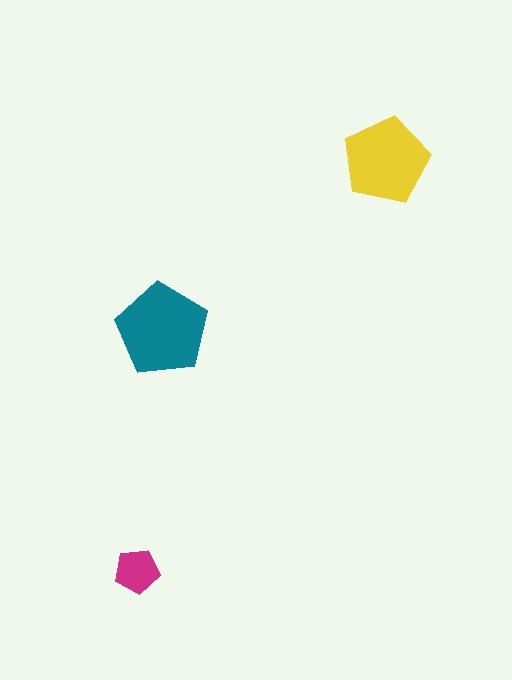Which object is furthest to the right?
The yellow pentagon is rightmost.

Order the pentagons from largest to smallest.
the teal one, the yellow one, the magenta one.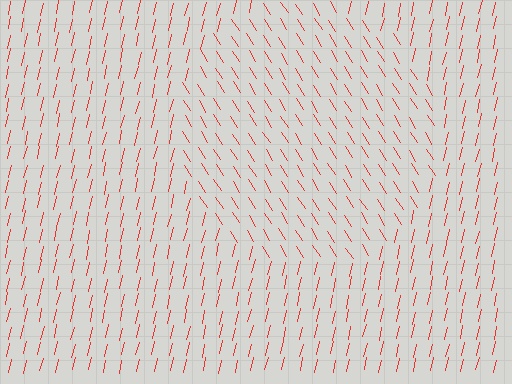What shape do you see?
I see a circle.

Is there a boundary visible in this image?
Yes, there is a texture boundary formed by a change in line orientation.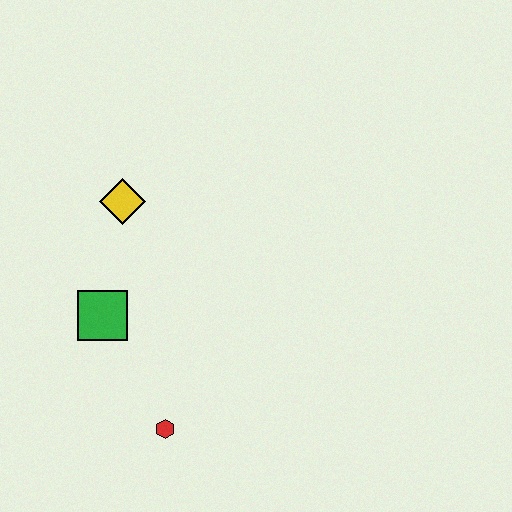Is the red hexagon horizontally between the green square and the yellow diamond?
No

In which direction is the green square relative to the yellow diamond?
The green square is below the yellow diamond.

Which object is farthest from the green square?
The red hexagon is farthest from the green square.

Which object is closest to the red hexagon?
The green square is closest to the red hexagon.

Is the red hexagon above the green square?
No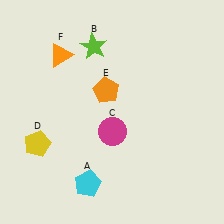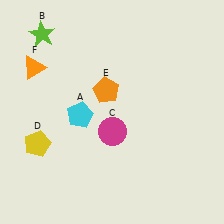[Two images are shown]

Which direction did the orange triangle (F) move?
The orange triangle (F) moved left.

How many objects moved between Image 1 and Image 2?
3 objects moved between the two images.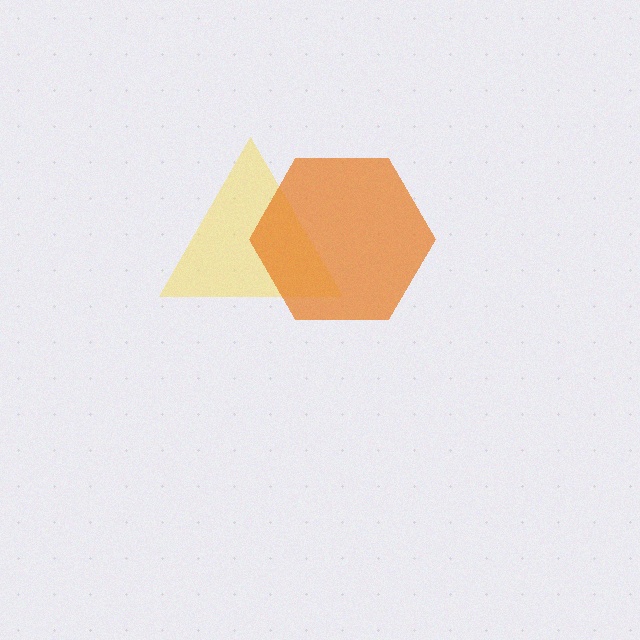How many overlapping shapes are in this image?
There are 2 overlapping shapes in the image.